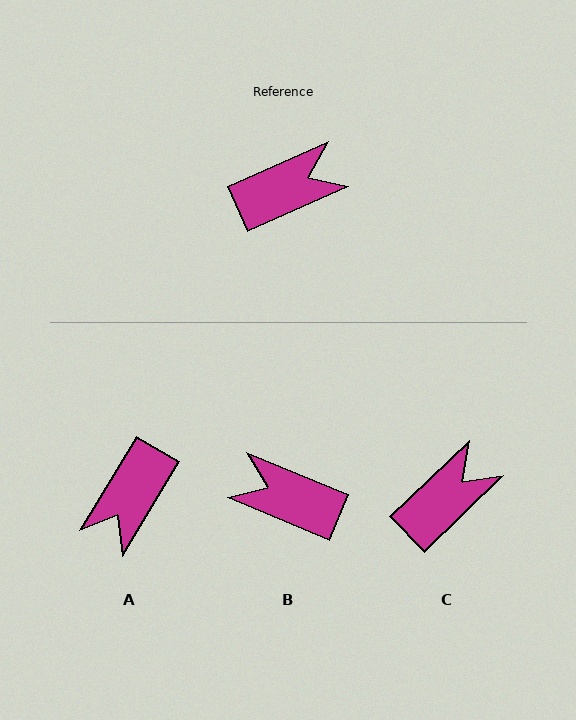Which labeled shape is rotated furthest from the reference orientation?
A, about 145 degrees away.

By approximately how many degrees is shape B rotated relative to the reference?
Approximately 133 degrees counter-clockwise.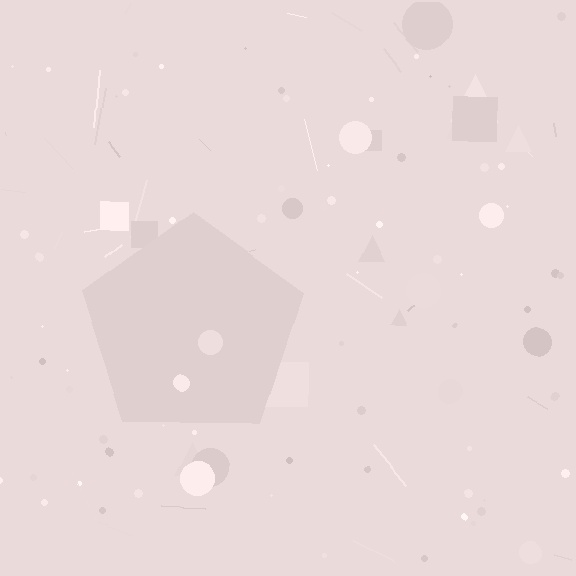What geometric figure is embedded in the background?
A pentagon is embedded in the background.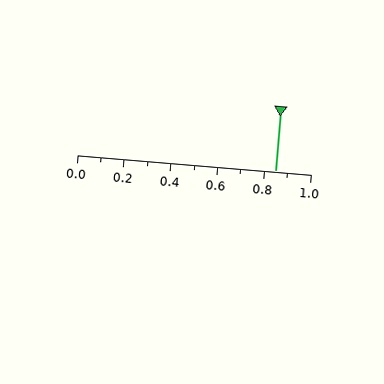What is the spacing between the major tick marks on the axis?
The major ticks are spaced 0.2 apart.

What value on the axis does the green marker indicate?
The marker indicates approximately 0.85.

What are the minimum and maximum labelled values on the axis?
The axis runs from 0.0 to 1.0.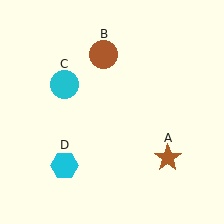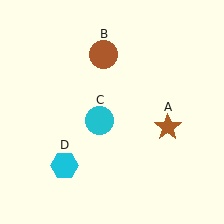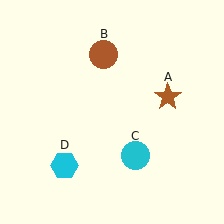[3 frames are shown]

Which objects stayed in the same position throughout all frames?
Brown circle (object B) and cyan hexagon (object D) remained stationary.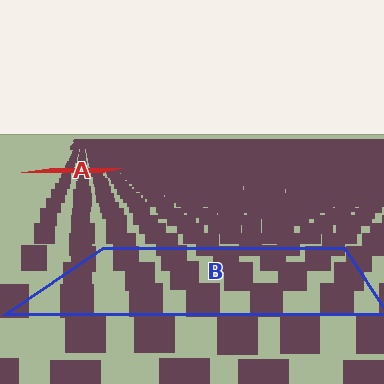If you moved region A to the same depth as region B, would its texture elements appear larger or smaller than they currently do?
They would appear larger. At a closer depth, the same texture elements are projected at a bigger on-screen size.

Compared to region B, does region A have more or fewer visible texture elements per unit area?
Region A has more texture elements per unit area — they are packed more densely because it is farther away.